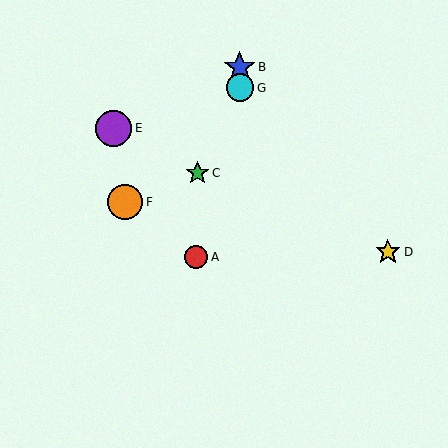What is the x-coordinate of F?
Object F is at x≈125.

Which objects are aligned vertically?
Objects B, G are aligned vertically.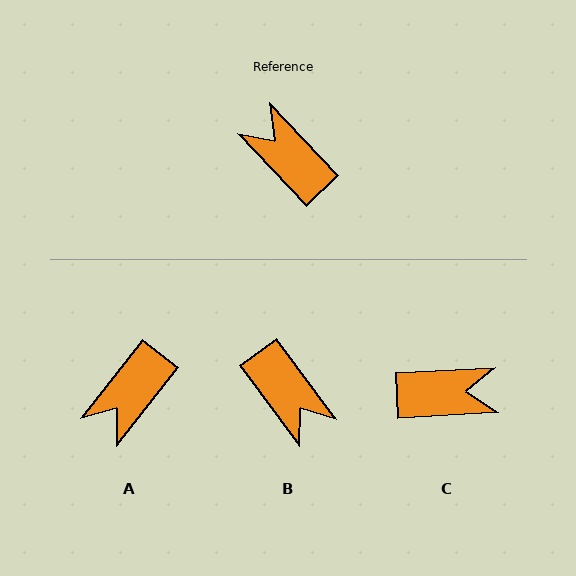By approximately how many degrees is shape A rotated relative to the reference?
Approximately 98 degrees counter-clockwise.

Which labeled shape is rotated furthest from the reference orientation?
B, about 173 degrees away.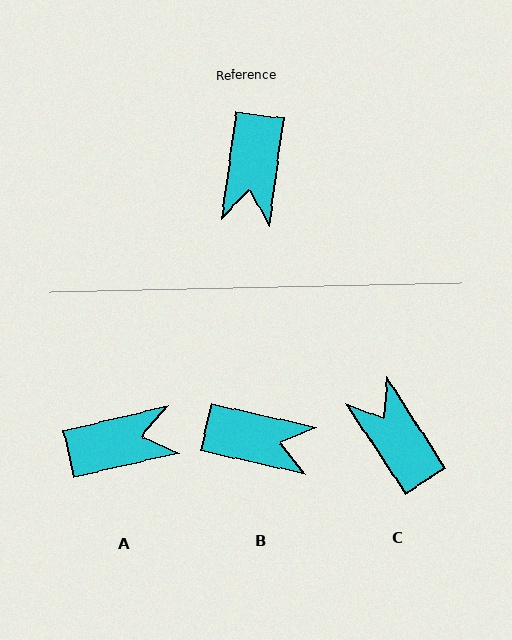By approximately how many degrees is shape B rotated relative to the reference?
Approximately 85 degrees counter-clockwise.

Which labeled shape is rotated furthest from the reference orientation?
C, about 139 degrees away.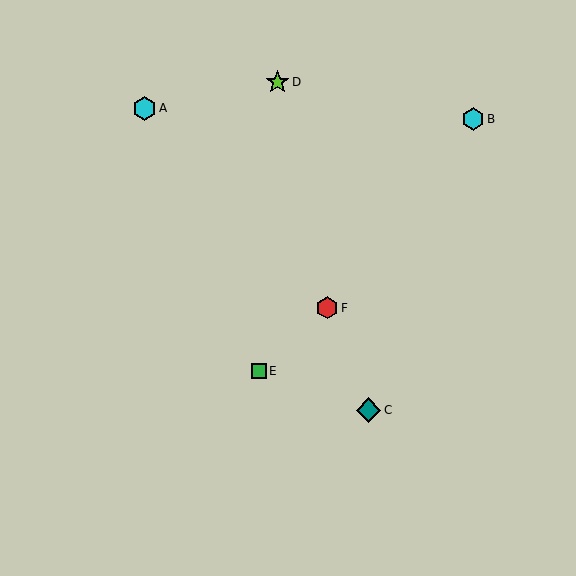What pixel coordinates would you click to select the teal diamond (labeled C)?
Click at (369, 410) to select the teal diamond C.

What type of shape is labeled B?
Shape B is a cyan hexagon.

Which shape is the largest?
The teal diamond (labeled C) is the largest.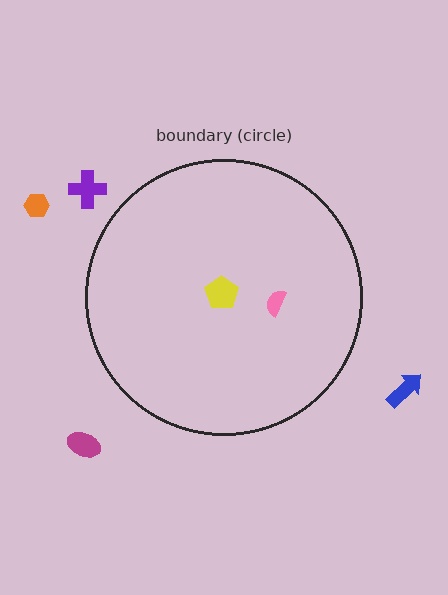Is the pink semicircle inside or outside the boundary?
Inside.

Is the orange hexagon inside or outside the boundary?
Outside.